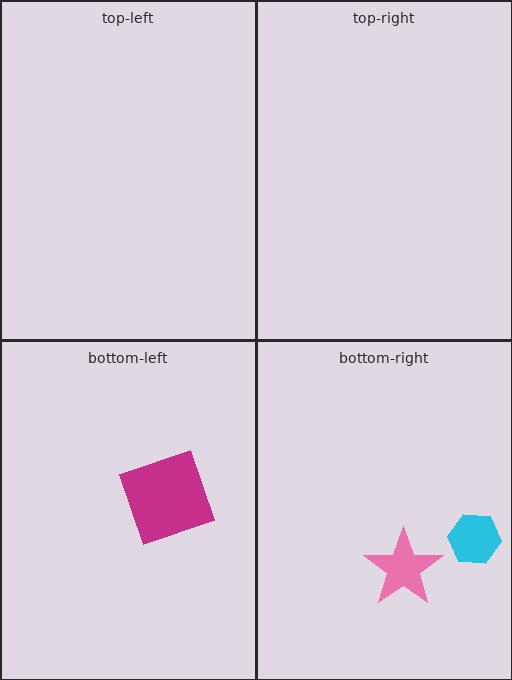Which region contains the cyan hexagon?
The bottom-right region.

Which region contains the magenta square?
The bottom-left region.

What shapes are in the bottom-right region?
The pink star, the cyan hexagon.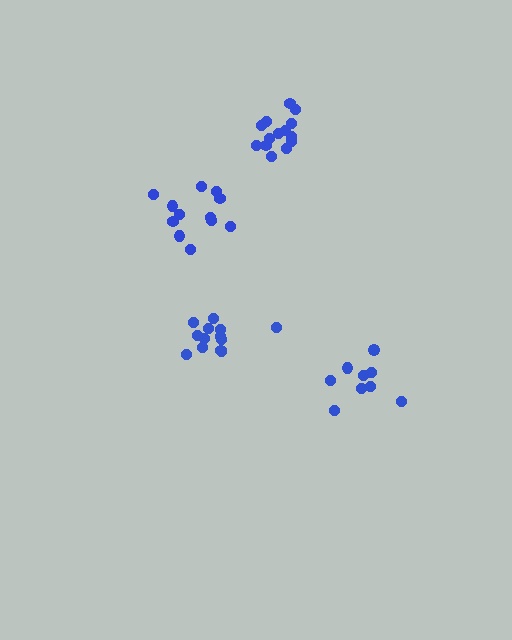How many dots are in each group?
Group 1: 9 dots, Group 2: 14 dots, Group 3: 12 dots, Group 4: 13 dots (48 total).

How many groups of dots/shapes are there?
There are 4 groups.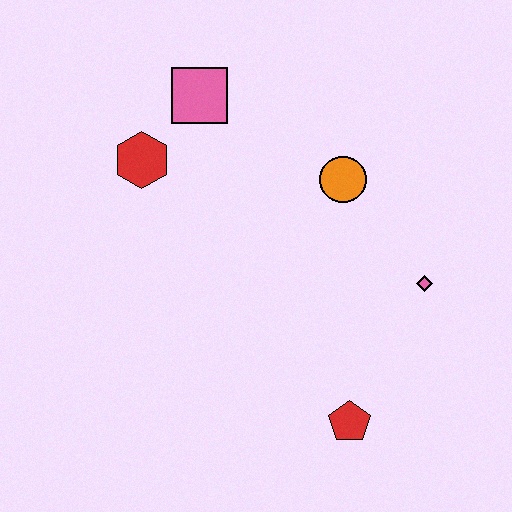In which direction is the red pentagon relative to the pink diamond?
The red pentagon is below the pink diamond.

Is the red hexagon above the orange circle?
Yes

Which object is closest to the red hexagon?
The pink square is closest to the red hexagon.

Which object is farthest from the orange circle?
The red pentagon is farthest from the orange circle.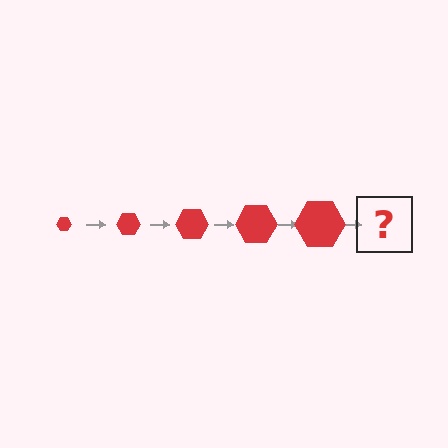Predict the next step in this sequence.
The next step is a red hexagon, larger than the previous one.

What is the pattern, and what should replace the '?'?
The pattern is that the hexagon gets progressively larger each step. The '?' should be a red hexagon, larger than the previous one.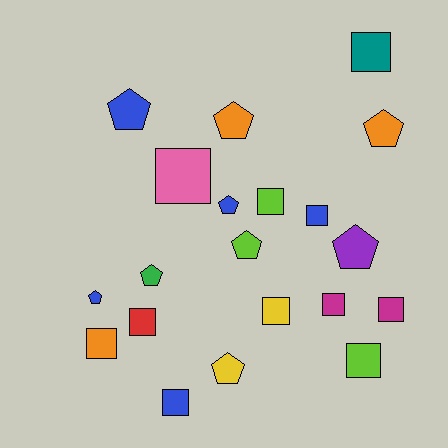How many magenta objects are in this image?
There are 2 magenta objects.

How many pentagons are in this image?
There are 9 pentagons.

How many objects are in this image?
There are 20 objects.